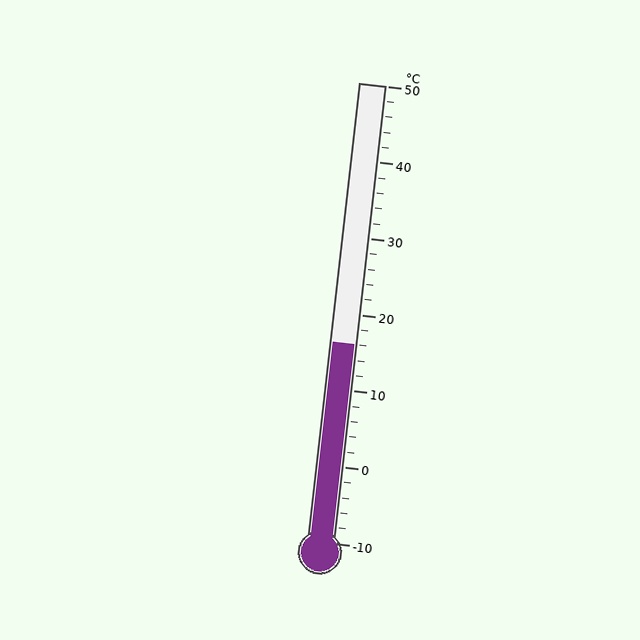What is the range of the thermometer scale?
The thermometer scale ranges from -10°C to 50°C.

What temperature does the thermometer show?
The thermometer shows approximately 16°C.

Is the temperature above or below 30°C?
The temperature is below 30°C.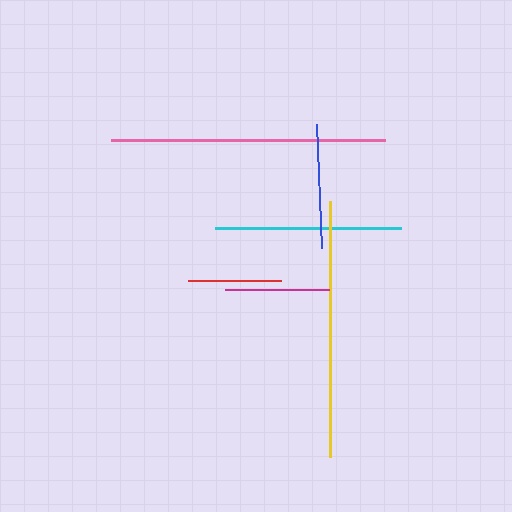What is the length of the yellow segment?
The yellow segment is approximately 256 pixels long.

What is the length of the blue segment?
The blue segment is approximately 124 pixels long.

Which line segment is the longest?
The pink line is the longest at approximately 274 pixels.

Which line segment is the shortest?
The red line is the shortest at approximately 93 pixels.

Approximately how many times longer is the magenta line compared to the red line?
The magenta line is approximately 1.1 times the length of the red line.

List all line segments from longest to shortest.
From longest to shortest: pink, yellow, cyan, blue, magenta, red.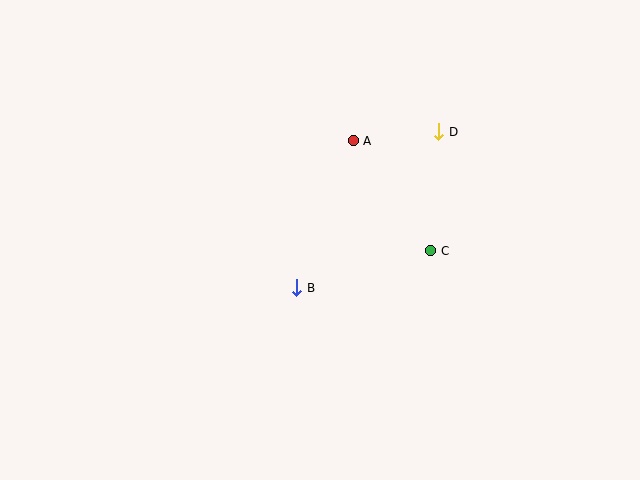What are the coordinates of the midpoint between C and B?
The midpoint between C and B is at (364, 269).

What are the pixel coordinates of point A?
Point A is at (353, 141).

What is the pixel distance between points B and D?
The distance between B and D is 211 pixels.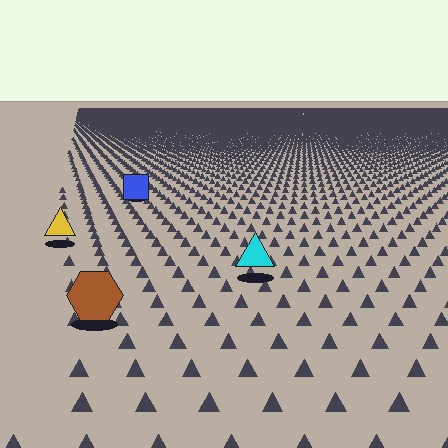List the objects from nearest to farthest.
From nearest to farthest: the brown hexagon, the cyan triangle, the yellow triangle, the blue square.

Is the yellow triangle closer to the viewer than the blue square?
Yes. The yellow triangle is closer — you can tell from the texture gradient: the ground texture is coarser near it.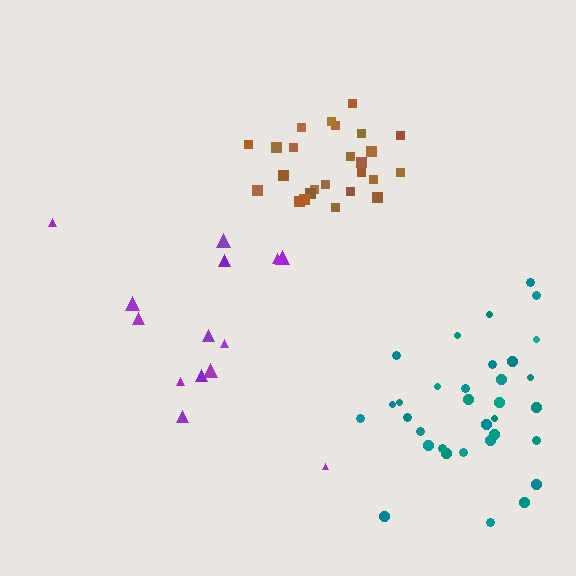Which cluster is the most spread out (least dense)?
Purple.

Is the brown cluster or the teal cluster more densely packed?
Brown.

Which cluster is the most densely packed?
Brown.